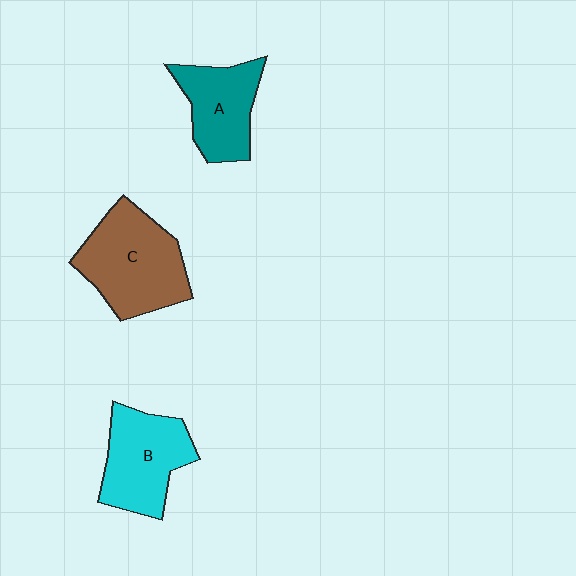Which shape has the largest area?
Shape C (brown).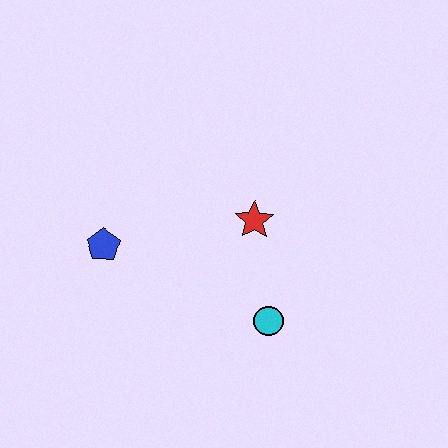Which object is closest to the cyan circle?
The red star is closest to the cyan circle.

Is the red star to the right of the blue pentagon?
Yes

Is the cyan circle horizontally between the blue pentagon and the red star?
No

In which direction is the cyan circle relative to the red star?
The cyan circle is below the red star.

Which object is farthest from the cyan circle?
The blue pentagon is farthest from the cyan circle.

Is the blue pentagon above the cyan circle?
Yes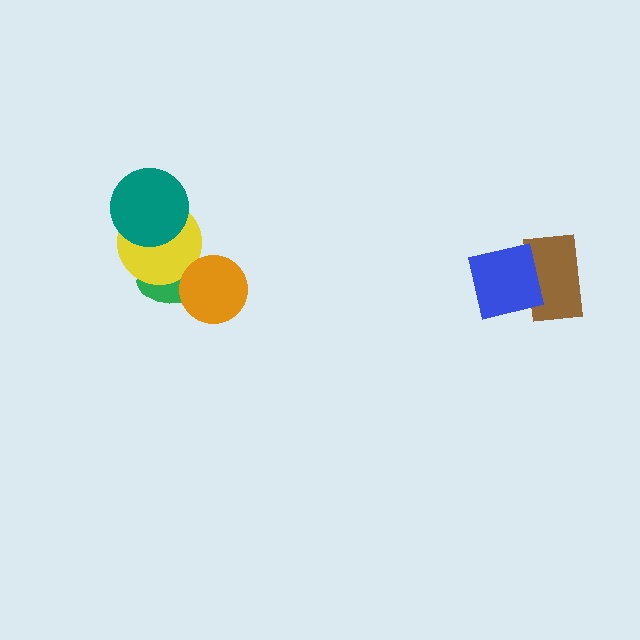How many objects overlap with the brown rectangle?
1 object overlaps with the brown rectangle.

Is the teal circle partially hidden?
No, no other shape covers it.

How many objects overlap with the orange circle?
1 object overlaps with the orange circle.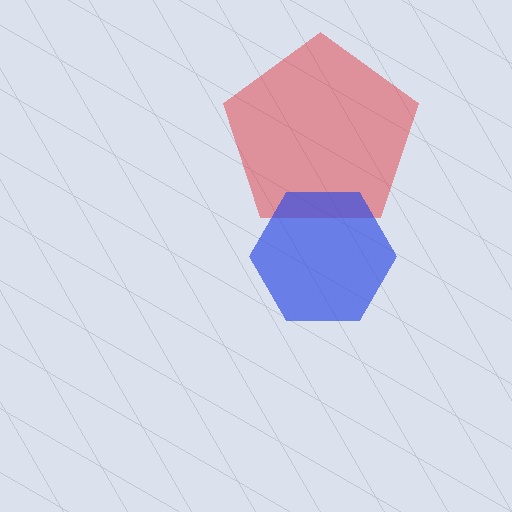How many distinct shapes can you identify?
There are 2 distinct shapes: a red pentagon, a blue hexagon.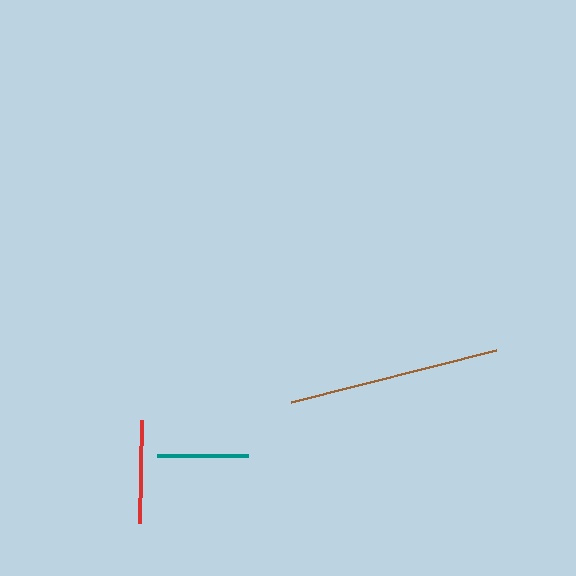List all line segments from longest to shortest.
From longest to shortest: brown, red, teal.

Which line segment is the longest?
The brown line is the longest at approximately 212 pixels.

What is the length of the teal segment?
The teal segment is approximately 91 pixels long.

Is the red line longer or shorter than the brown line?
The brown line is longer than the red line.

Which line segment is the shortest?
The teal line is the shortest at approximately 91 pixels.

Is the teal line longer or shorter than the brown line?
The brown line is longer than the teal line.